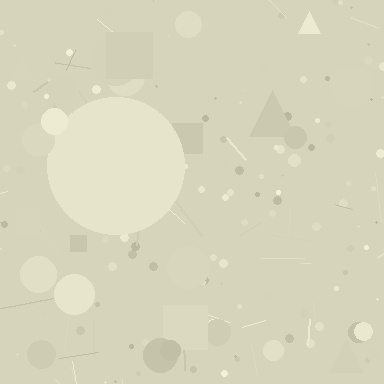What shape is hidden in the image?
A circle is hidden in the image.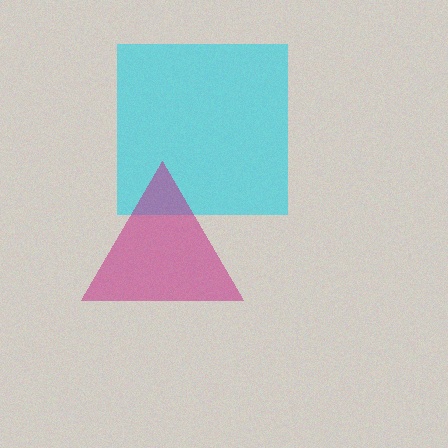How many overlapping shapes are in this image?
There are 2 overlapping shapes in the image.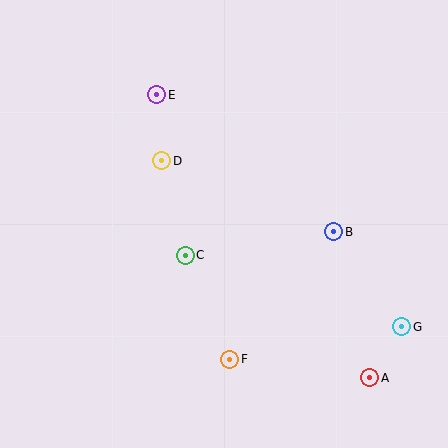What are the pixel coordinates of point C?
Point C is at (185, 255).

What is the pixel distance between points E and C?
The distance between E and C is 163 pixels.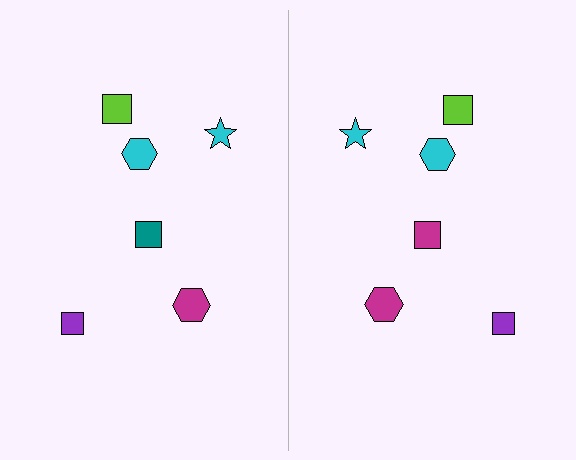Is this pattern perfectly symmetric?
No, the pattern is not perfectly symmetric. The magenta square on the right side breaks the symmetry — its mirror counterpart is teal.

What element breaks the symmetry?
The magenta square on the right side breaks the symmetry — its mirror counterpart is teal.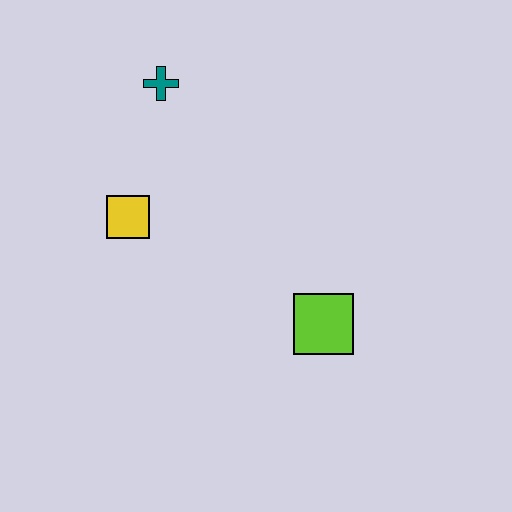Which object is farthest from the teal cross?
The lime square is farthest from the teal cross.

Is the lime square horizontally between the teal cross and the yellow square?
No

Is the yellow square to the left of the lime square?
Yes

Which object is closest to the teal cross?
The yellow square is closest to the teal cross.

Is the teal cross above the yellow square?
Yes